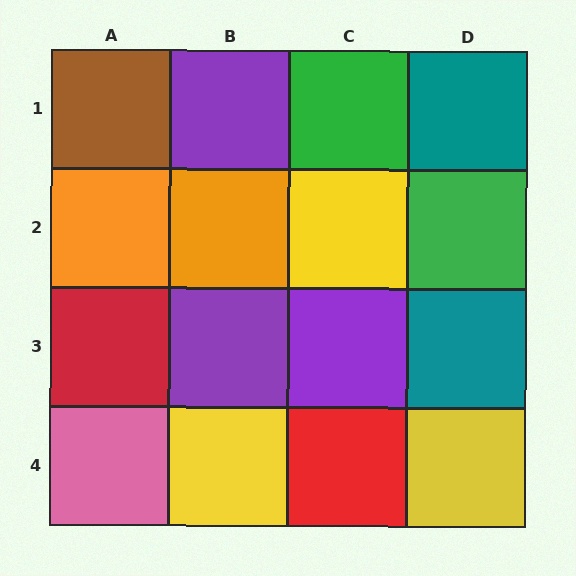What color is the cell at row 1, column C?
Green.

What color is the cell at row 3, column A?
Red.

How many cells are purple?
3 cells are purple.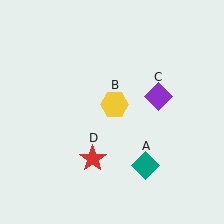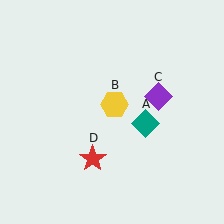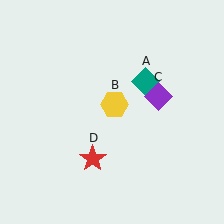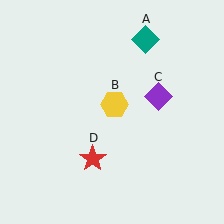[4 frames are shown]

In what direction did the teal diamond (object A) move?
The teal diamond (object A) moved up.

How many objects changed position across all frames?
1 object changed position: teal diamond (object A).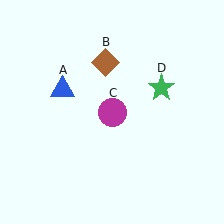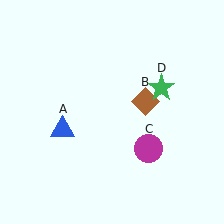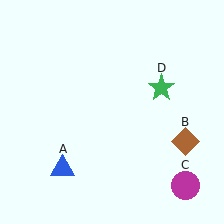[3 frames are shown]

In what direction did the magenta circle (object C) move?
The magenta circle (object C) moved down and to the right.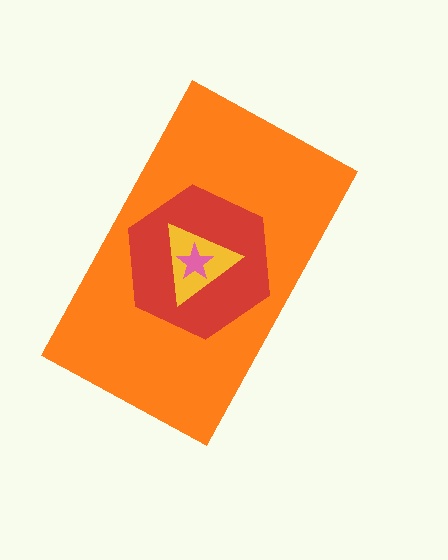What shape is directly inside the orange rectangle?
The red hexagon.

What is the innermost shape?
The pink star.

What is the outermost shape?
The orange rectangle.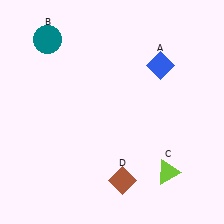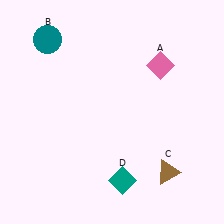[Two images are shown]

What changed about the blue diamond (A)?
In Image 1, A is blue. In Image 2, it changed to pink.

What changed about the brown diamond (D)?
In Image 1, D is brown. In Image 2, it changed to teal.